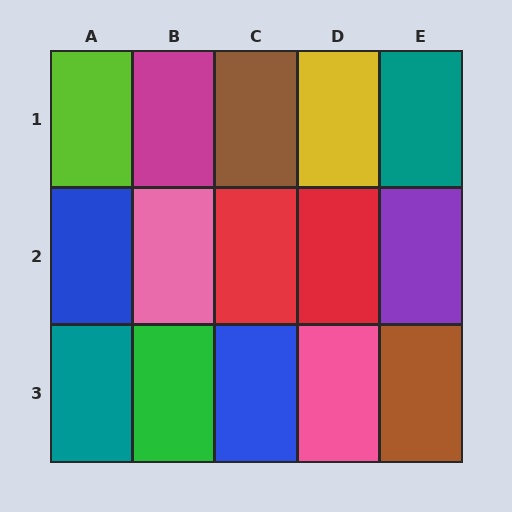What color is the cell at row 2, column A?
Blue.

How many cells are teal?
2 cells are teal.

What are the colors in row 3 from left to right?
Teal, green, blue, pink, brown.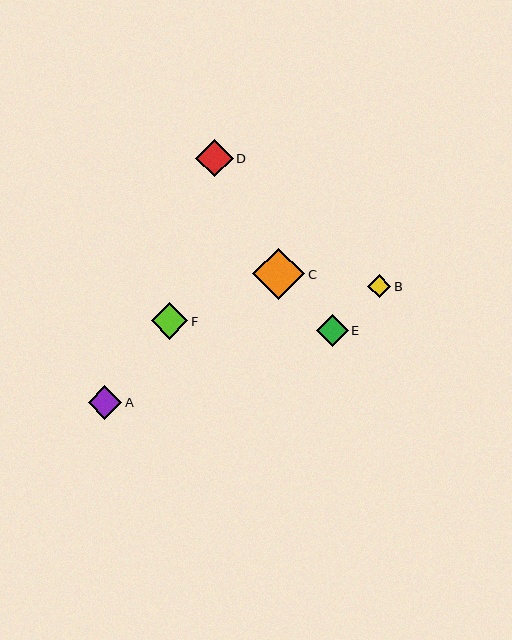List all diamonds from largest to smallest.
From largest to smallest: C, D, F, A, E, B.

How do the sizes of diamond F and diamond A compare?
Diamond F and diamond A are approximately the same size.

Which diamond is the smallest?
Diamond B is the smallest with a size of approximately 23 pixels.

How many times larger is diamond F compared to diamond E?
Diamond F is approximately 1.1 times the size of diamond E.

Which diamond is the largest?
Diamond C is the largest with a size of approximately 52 pixels.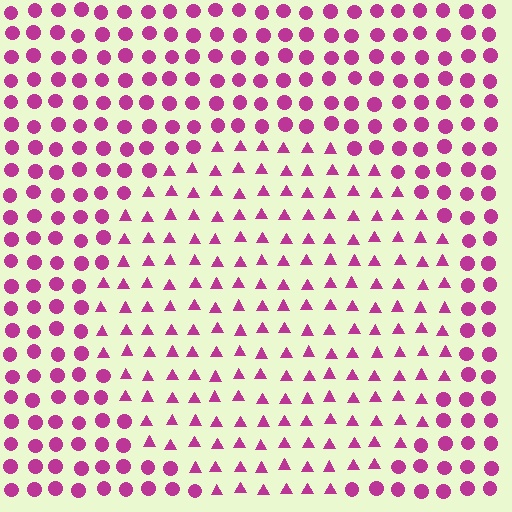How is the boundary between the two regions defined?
The boundary is defined by a change in element shape: triangles inside vs. circles outside. All elements share the same color and spacing.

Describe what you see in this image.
The image is filled with small magenta elements arranged in a uniform grid. A circle-shaped region contains triangles, while the surrounding area contains circles. The boundary is defined purely by the change in element shape.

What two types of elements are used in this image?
The image uses triangles inside the circle region and circles outside it.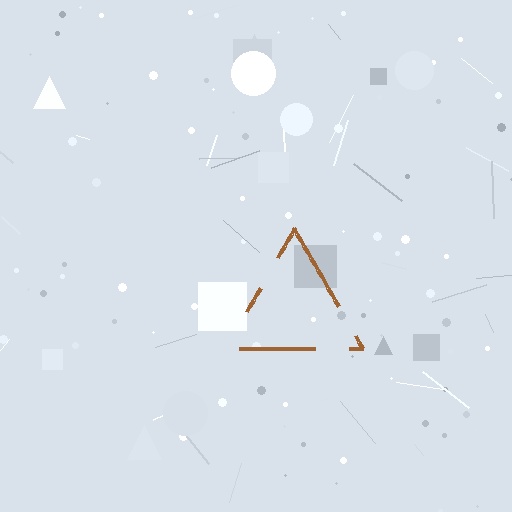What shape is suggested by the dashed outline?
The dashed outline suggests a triangle.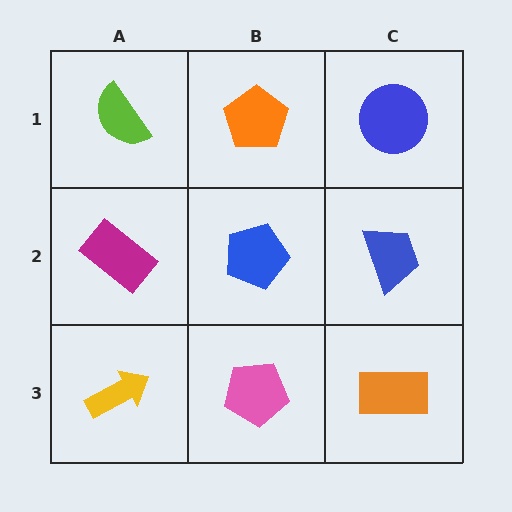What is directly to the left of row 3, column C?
A pink pentagon.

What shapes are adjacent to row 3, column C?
A blue trapezoid (row 2, column C), a pink pentagon (row 3, column B).